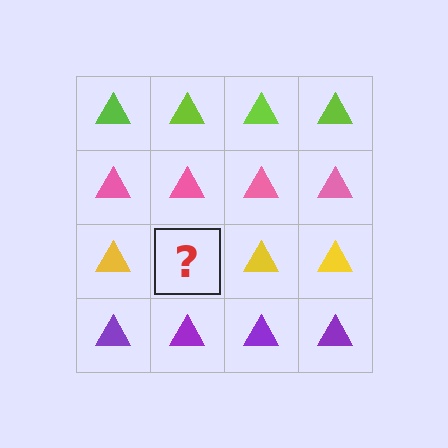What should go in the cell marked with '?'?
The missing cell should contain a yellow triangle.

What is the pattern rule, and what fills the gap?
The rule is that each row has a consistent color. The gap should be filled with a yellow triangle.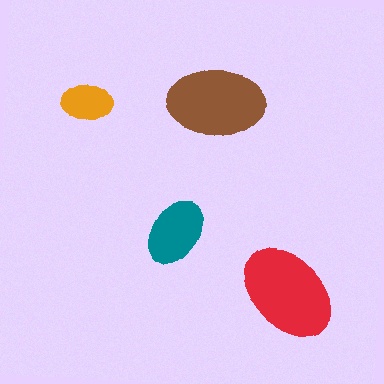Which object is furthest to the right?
The red ellipse is rightmost.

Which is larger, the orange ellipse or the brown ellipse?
The brown one.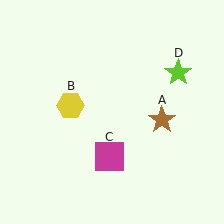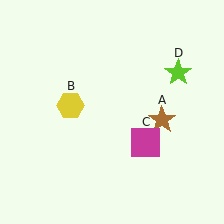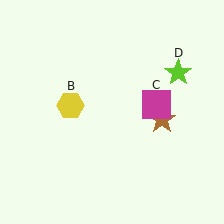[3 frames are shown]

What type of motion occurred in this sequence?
The magenta square (object C) rotated counterclockwise around the center of the scene.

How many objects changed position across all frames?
1 object changed position: magenta square (object C).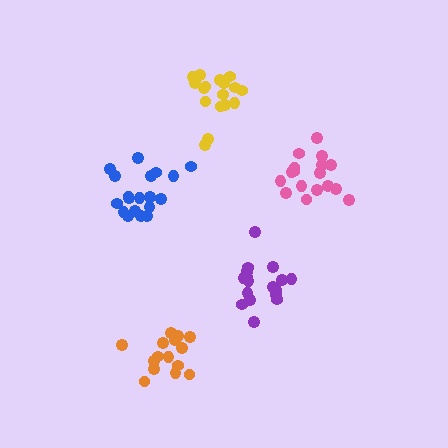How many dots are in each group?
Group 1: 17 dots, Group 2: 19 dots, Group 3: 15 dots, Group 4: 17 dots, Group 5: 17 dots (85 total).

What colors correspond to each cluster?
The clusters are colored: yellow, blue, orange, purple, pink.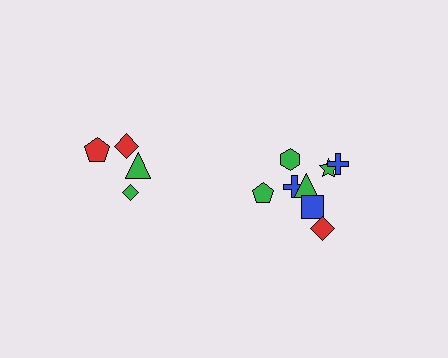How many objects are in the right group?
There are 8 objects.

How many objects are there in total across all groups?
There are 12 objects.